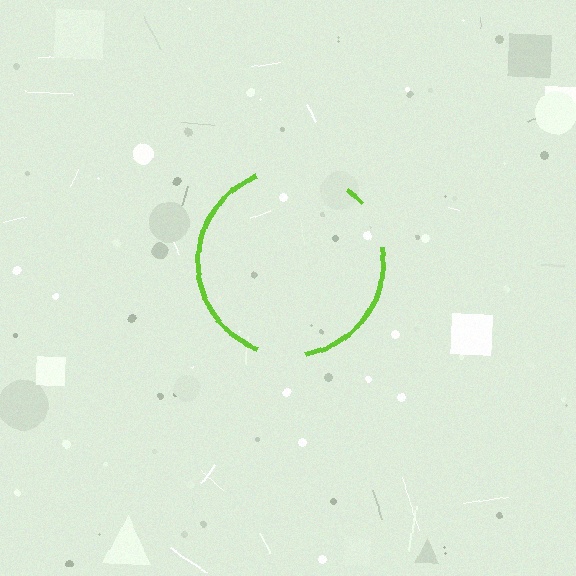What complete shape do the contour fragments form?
The contour fragments form a circle.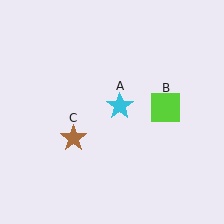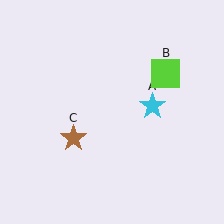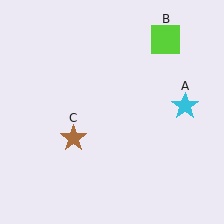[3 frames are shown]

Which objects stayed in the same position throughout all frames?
Brown star (object C) remained stationary.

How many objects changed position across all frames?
2 objects changed position: cyan star (object A), lime square (object B).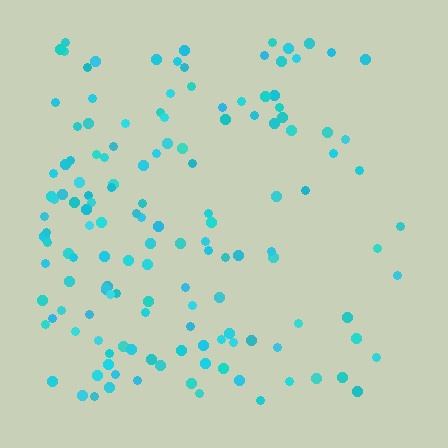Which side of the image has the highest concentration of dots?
The left.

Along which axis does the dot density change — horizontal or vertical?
Horizontal.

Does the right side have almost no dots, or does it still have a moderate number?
Still a moderate number, just noticeably fewer than the left.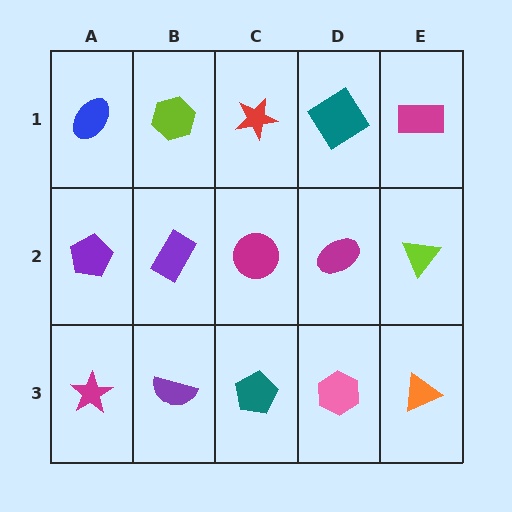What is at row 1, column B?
A lime hexagon.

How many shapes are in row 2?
5 shapes.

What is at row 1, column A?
A blue ellipse.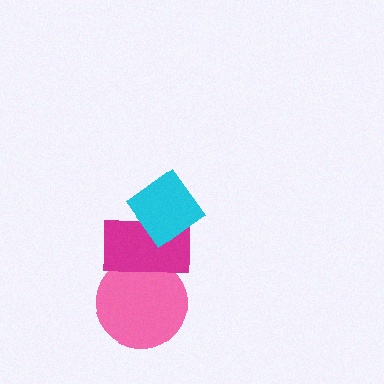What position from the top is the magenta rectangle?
The magenta rectangle is 2nd from the top.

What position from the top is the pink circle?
The pink circle is 3rd from the top.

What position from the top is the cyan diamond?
The cyan diamond is 1st from the top.